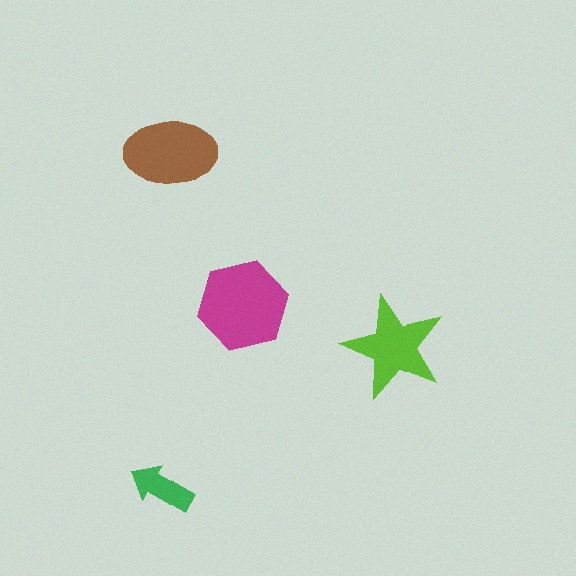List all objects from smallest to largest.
The green arrow, the lime star, the brown ellipse, the magenta hexagon.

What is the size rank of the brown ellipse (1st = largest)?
2nd.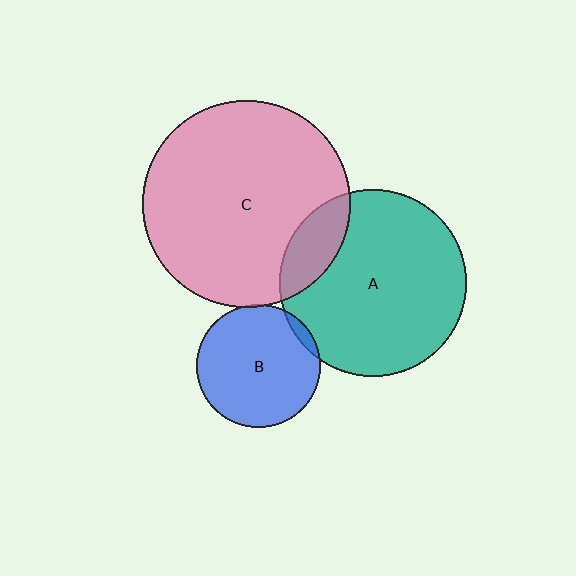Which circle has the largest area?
Circle C (pink).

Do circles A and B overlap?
Yes.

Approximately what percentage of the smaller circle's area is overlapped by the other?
Approximately 5%.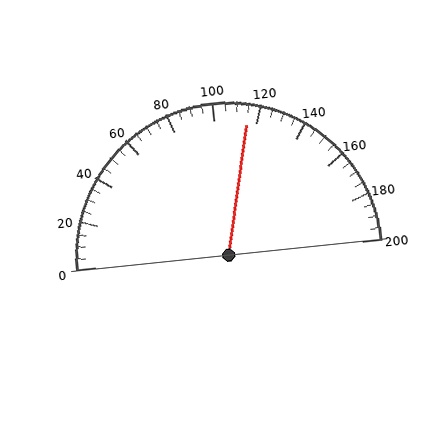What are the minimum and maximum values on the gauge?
The gauge ranges from 0 to 200.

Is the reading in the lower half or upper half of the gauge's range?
The reading is in the upper half of the range (0 to 200).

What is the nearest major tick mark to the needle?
The nearest major tick mark is 120.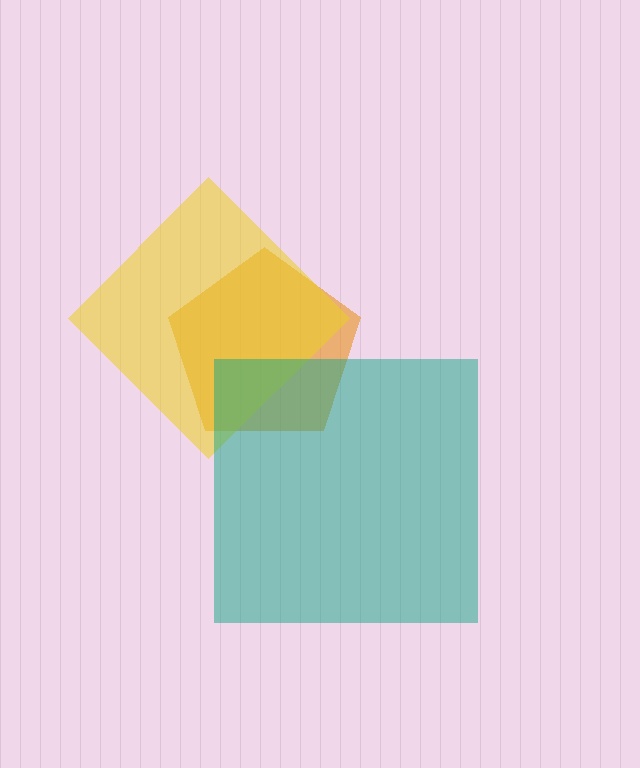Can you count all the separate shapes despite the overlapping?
Yes, there are 3 separate shapes.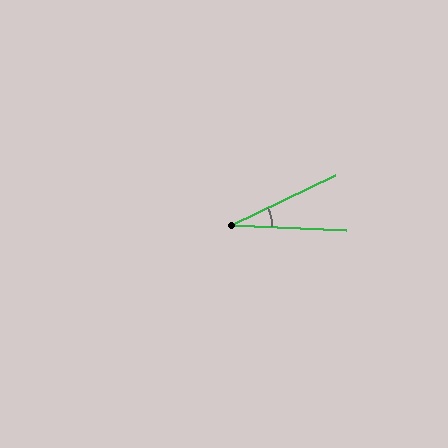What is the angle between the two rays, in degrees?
Approximately 28 degrees.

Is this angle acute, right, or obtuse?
It is acute.